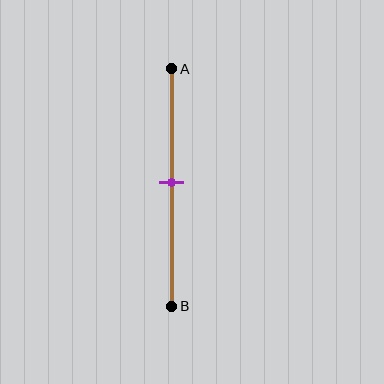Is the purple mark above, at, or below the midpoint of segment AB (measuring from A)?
The purple mark is approximately at the midpoint of segment AB.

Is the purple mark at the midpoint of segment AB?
Yes, the mark is approximately at the midpoint.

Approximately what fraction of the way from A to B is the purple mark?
The purple mark is approximately 50% of the way from A to B.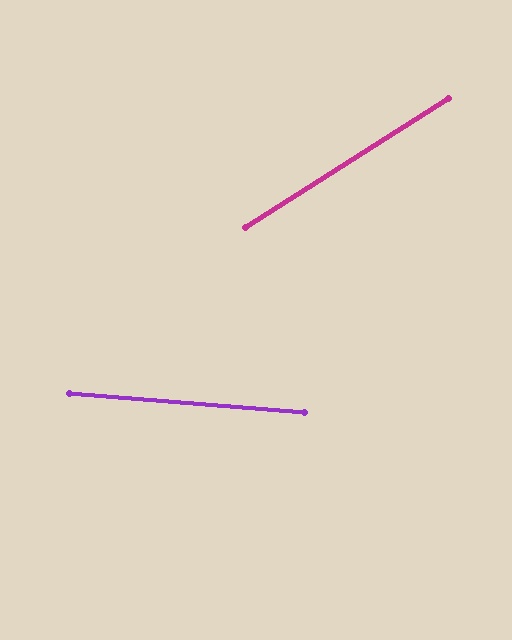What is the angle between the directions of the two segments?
Approximately 37 degrees.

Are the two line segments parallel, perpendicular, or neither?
Neither parallel nor perpendicular — they differ by about 37°.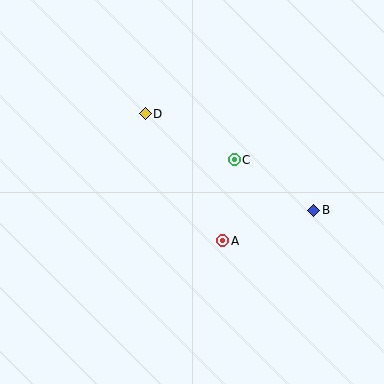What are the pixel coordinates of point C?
Point C is at (234, 160).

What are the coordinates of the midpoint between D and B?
The midpoint between D and B is at (229, 162).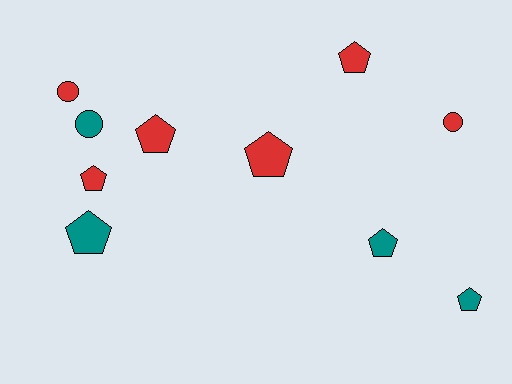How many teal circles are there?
There is 1 teal circle.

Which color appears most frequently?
Red, with 6 objects.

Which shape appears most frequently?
Pentagon, with 7 objects.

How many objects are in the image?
There are 10 objects.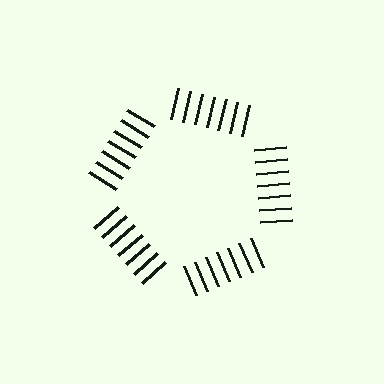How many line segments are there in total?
35 — 7 along each of the 5 edges.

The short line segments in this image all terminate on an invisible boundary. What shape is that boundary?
An illusory pentagon — the line segments terminate on its edges but no continuous stroke is drawn.